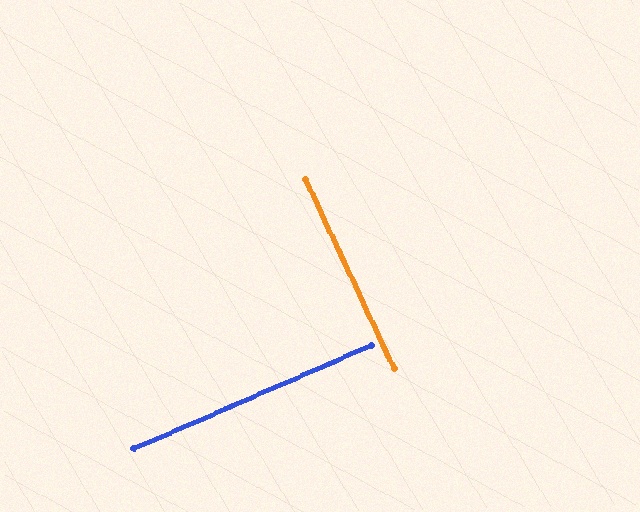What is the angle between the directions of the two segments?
Approximately 89 degrees.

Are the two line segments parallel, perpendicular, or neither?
Perpendicular — they meet at approximately 89°.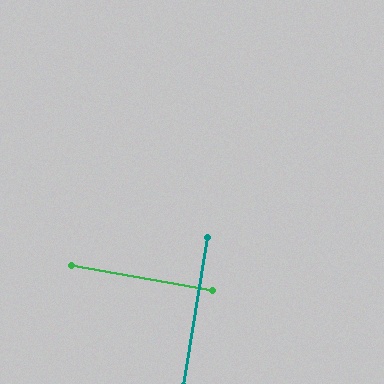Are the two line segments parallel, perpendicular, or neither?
Perpendicular — they meet at approximately 89°.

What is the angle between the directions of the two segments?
Approximately 89 degrees.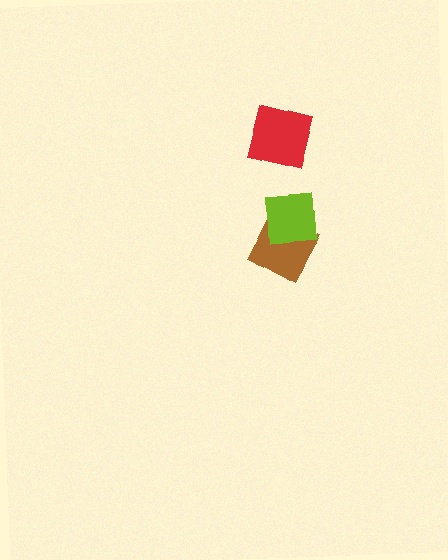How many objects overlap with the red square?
0 objects overlap with the red square.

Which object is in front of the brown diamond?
The lime square is in front of the brown diamond.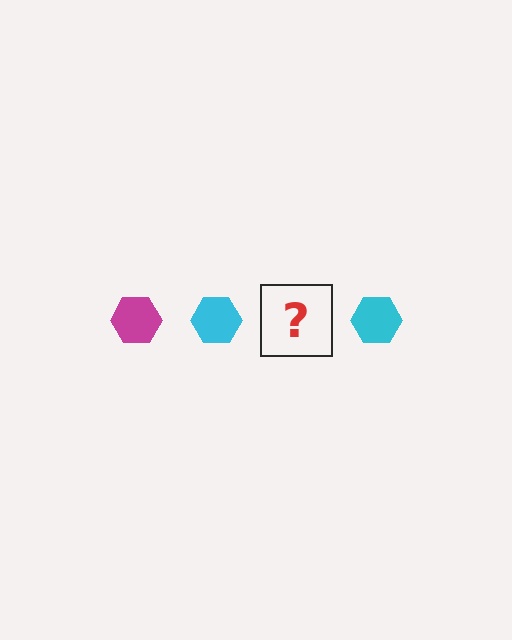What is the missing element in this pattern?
The missing element is a magenta hexagon.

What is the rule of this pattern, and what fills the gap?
The rule is that the pattern cycles through magenta, cyan hexagons. The gap should be filled with a magenta hexagon.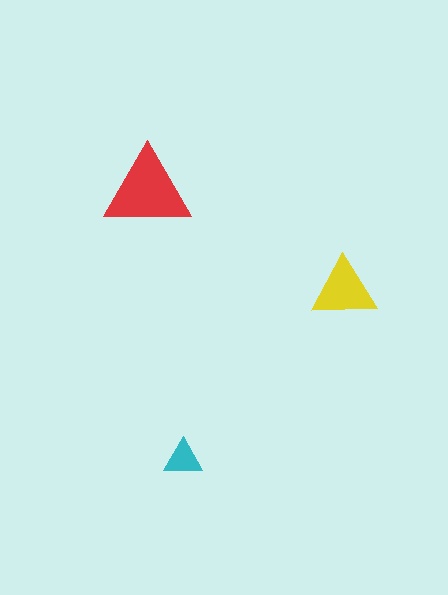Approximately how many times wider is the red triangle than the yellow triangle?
About 1.5 times wider.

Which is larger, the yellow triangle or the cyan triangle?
The yellow one.